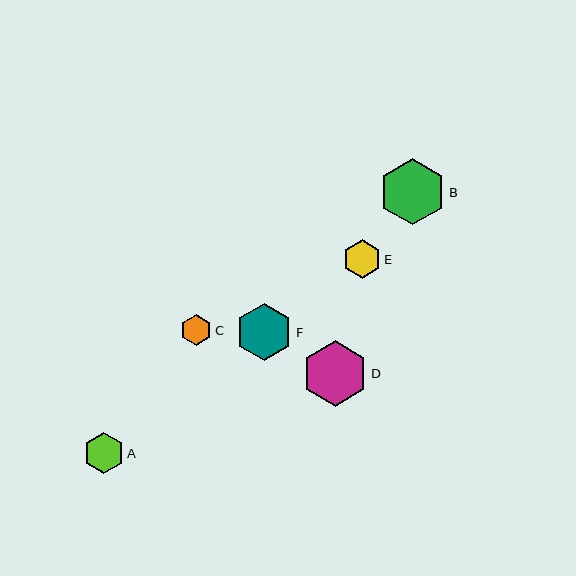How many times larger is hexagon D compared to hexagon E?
Hexagon D is approximately 1.7 times the size of hexagon E.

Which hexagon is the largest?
Hexagon B is the largest with a size of approximately 66 pixels.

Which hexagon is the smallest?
Hexagon C is the smallest with a size of approximately 31 pixels.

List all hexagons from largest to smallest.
From largest to smallest: B, D, F, A, E, C.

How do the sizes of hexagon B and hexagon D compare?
Hexagon B and hexagon D are approximately the same size.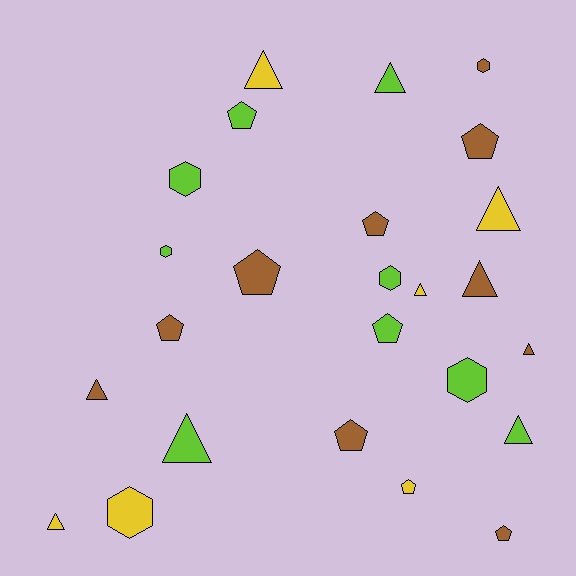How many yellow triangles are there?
There are 4 yellow triangles.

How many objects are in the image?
There are 25 objects.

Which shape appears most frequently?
Triangle, with 10 objects.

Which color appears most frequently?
Brown, with 10 objects.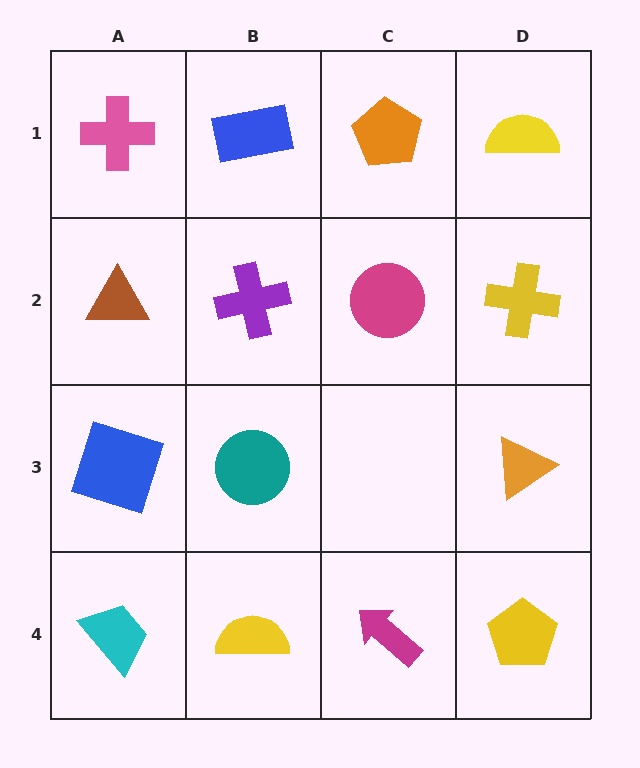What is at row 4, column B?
A yellow semicircle.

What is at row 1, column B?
A blue rectangle.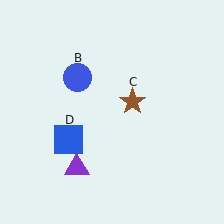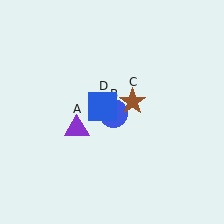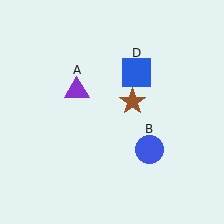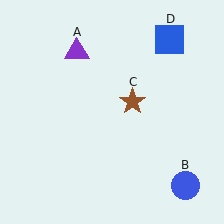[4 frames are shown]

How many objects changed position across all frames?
3 objects changed position: purple triangle (object A), blue circle (object B), blue square (object D).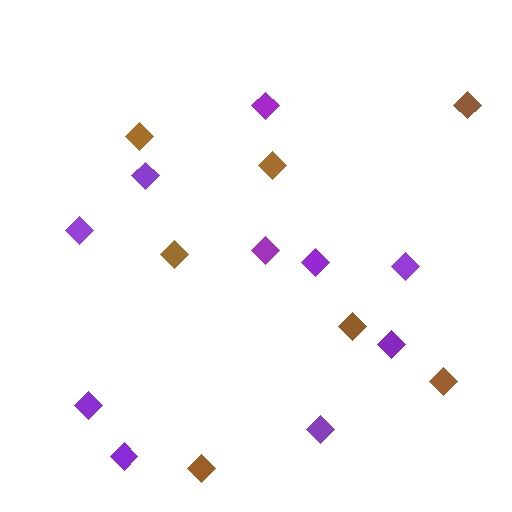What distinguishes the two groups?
There are 2 groups: one group of purple diamonds (10) and one group of brown diamonds (7).